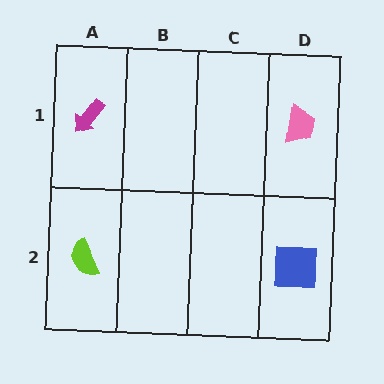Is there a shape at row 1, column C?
No, that cell is empty.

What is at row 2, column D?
A blue square.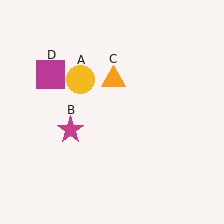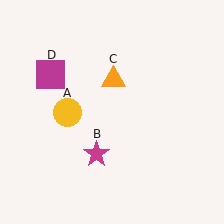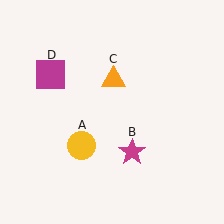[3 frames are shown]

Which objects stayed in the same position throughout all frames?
Orange triangle (object C) and magenta square (object D) remained stationary.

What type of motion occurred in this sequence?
The yellow circle (object A), magenta star (object B) rotated counterclockwise around the center of the scene.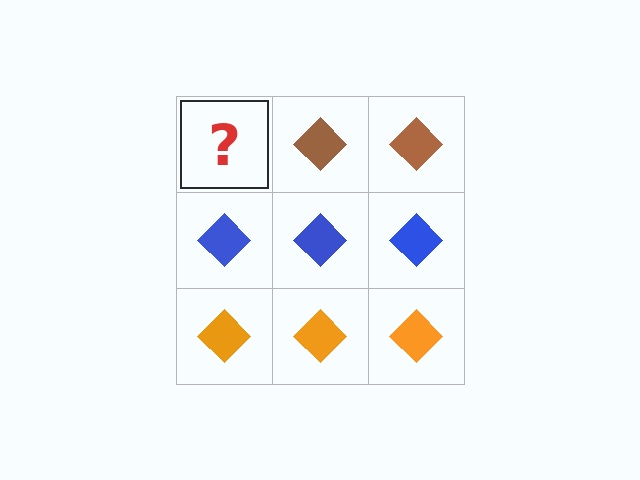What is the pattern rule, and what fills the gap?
The rule is that each row has a consistent color. The gap should be filled with a brown diamond.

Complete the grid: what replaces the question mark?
The question mark should be replaced with a brown diamond.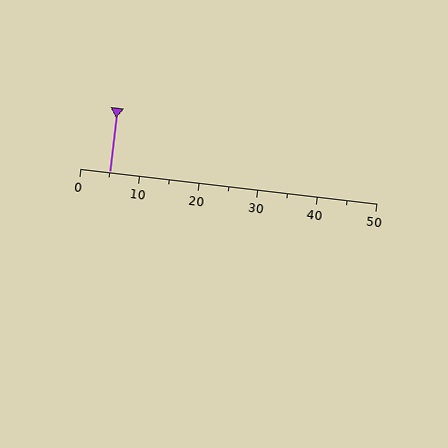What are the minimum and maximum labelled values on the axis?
The axis runs from 0 to 50.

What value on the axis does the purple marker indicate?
The marker indicates approximately 5.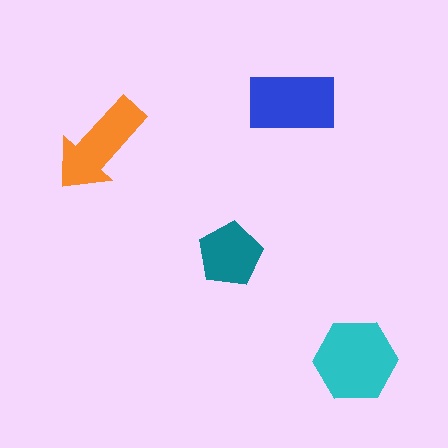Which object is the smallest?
The teal pentagon.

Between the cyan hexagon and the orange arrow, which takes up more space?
The cyan hexagon.